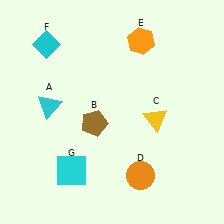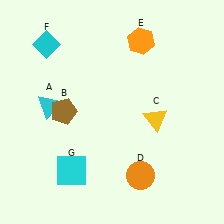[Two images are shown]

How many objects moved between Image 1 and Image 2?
1 object moved between the two images.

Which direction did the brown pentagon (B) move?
The brown pentagon (B) moved left.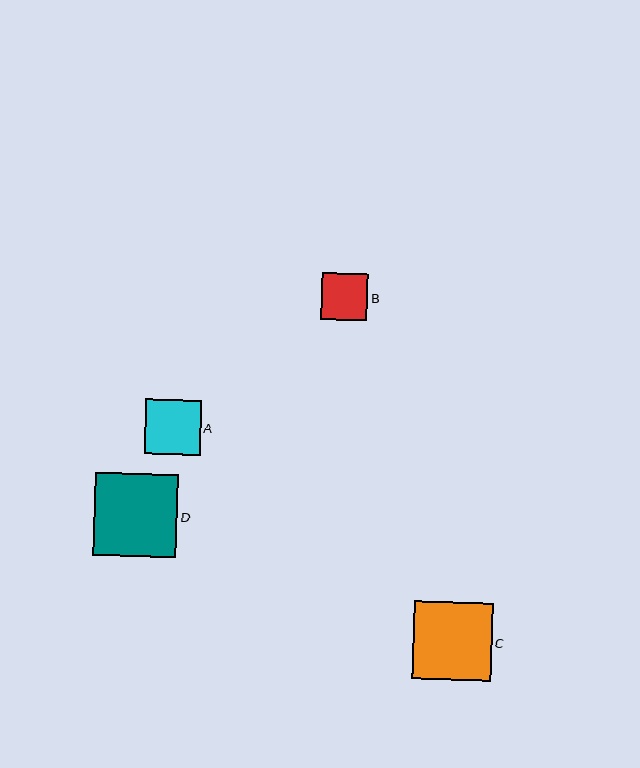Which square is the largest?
Square D is the largest with a size of approximately 83 pixels.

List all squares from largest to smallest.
From largest to smallest: D, C, A, B.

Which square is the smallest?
Square B is the smallest with a size of approximately 46 pixels.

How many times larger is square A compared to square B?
Square A is approximately 1.2 times the size of square B.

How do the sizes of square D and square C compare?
Square D and square C are approximately the same size.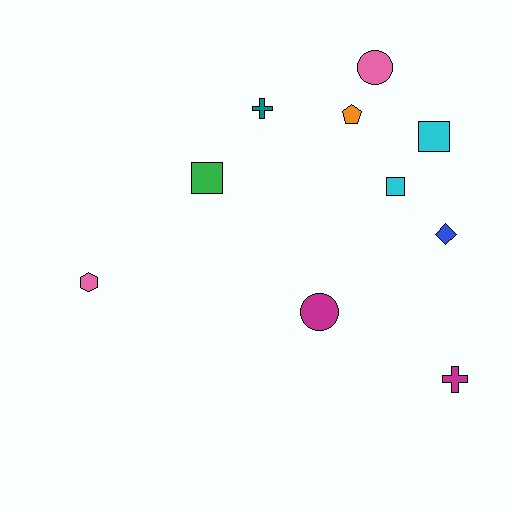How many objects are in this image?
There are 10 objects.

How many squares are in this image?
There are 3 squares.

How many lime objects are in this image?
There are no lime objects.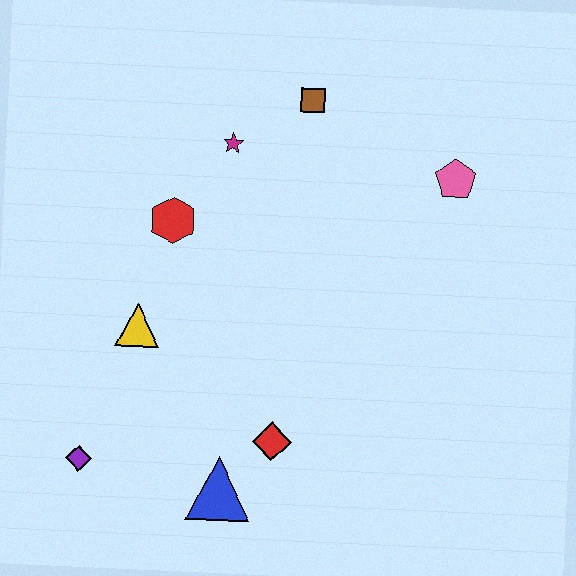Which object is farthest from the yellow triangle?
The pink pentagon is farthest from the yellow triangle.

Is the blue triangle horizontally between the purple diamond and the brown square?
Yes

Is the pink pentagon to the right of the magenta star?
Yes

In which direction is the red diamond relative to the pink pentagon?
The red diamond is below the pink pentagon.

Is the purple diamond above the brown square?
No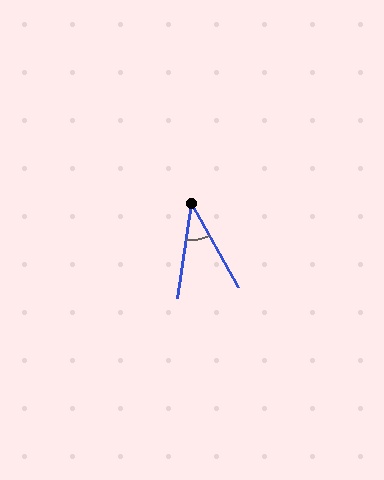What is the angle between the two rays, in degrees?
Approximately 38 degrees.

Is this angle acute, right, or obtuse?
It is acute.